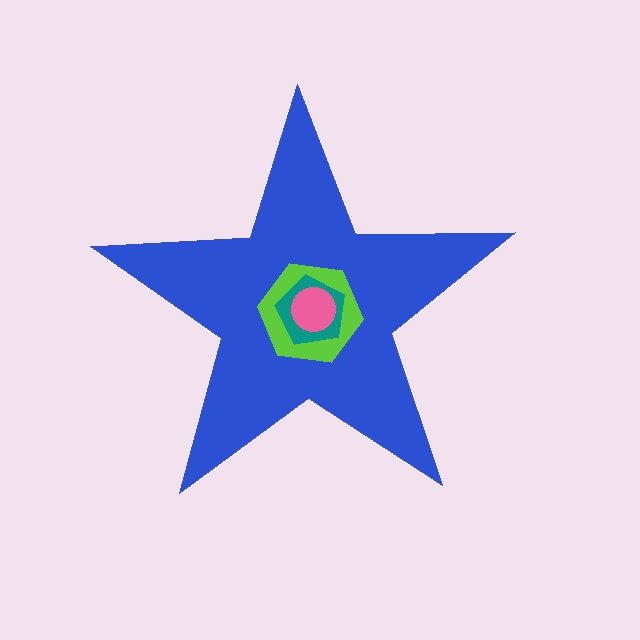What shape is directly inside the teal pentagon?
The pink circle.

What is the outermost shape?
The blue star.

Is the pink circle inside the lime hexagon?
Yes.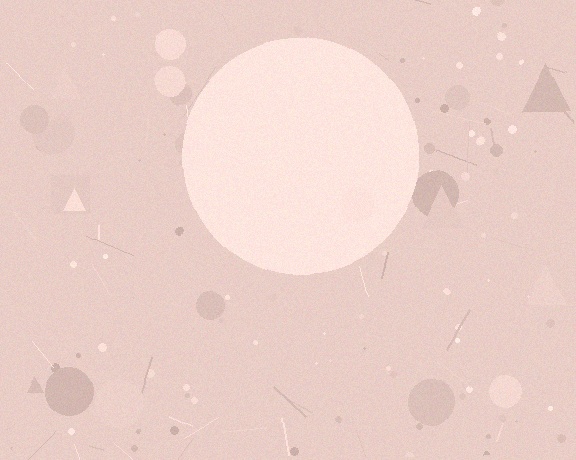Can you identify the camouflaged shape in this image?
The camouflaged shape is a circle.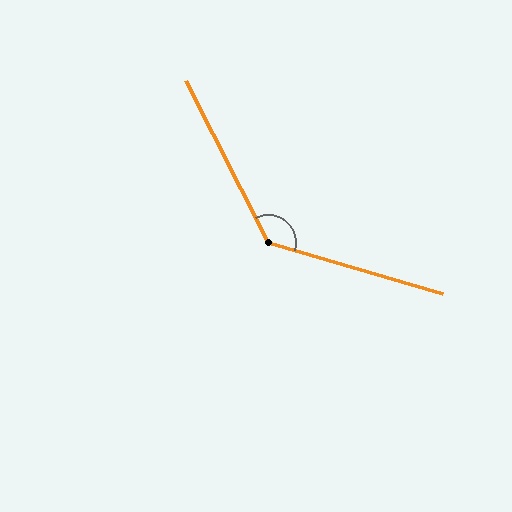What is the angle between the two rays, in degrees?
Approximately 133 degrees.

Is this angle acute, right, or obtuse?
It is obtuse.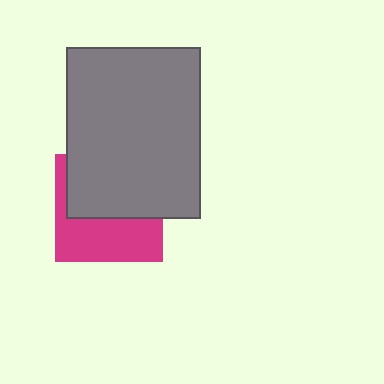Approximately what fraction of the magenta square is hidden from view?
Roughly 55% of the magenta square is hidden behind the gray rectangle.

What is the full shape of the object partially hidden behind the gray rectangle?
The partially hidden object is a magenta square.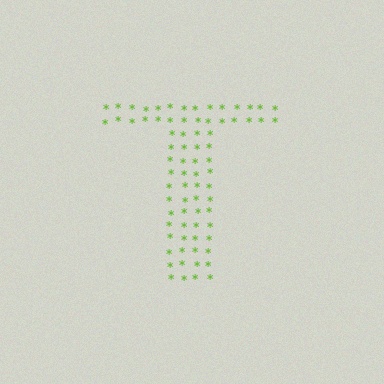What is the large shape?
The large shape is the letter T.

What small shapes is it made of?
It is made of small asterisks.